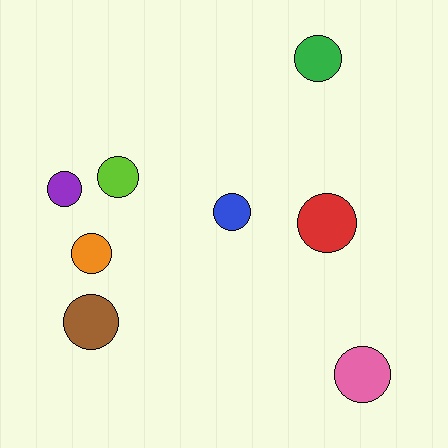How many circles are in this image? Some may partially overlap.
There are 8 circles.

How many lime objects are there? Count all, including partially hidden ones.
There is 1 lime object.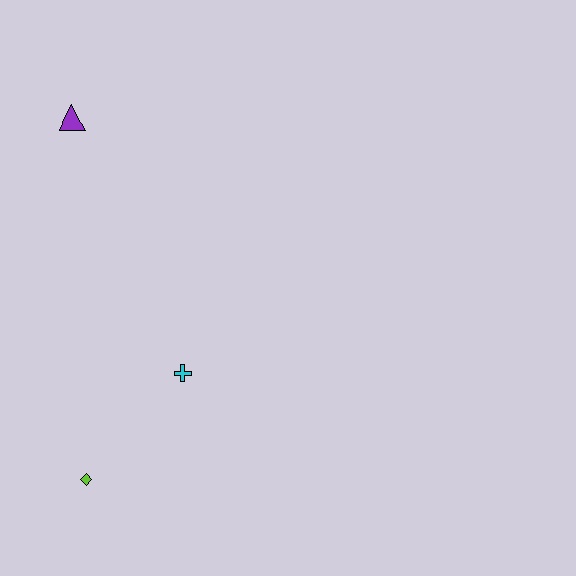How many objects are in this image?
There are 3 objects.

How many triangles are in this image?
There is 1 triangle.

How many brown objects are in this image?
There are no brown objects.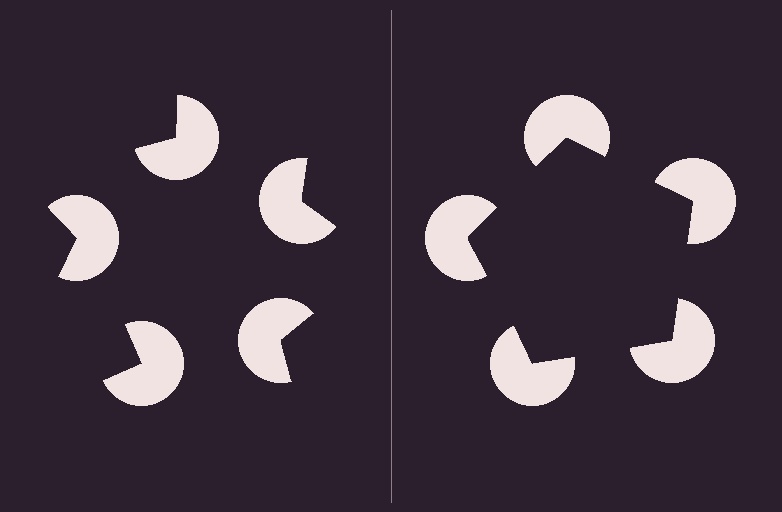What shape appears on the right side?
An illusory pentagon.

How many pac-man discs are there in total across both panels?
10 — 5 on each side.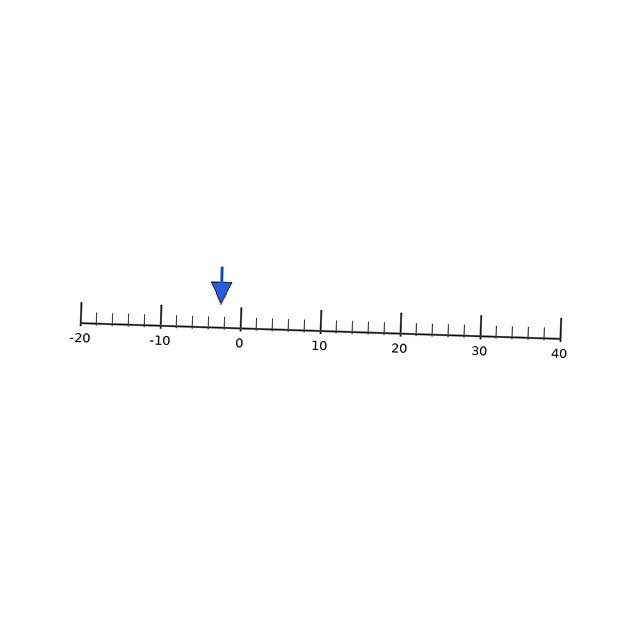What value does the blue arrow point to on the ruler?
The blue arrow points to approximately -2.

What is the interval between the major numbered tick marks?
The major tick marks are spaced 10 units apart.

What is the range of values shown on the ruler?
The ruler shows values from -20 to 40.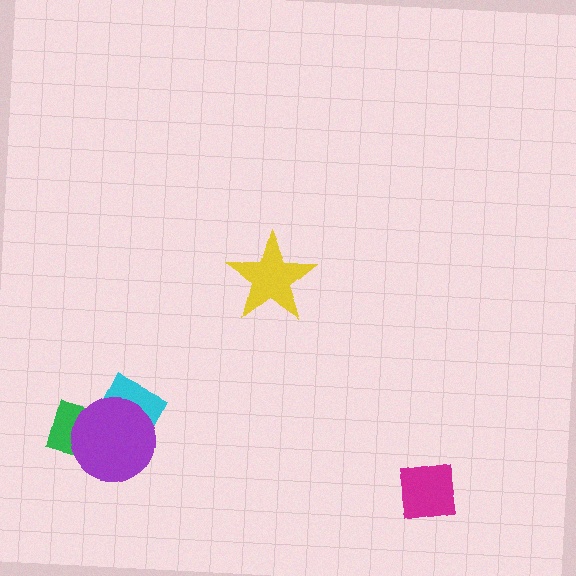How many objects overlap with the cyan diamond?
2 objects overlap with the cyan diamond.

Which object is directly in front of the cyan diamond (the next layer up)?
The green diamond is directly in front of the cyan diamond.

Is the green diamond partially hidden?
Yes, it is partially covered by another shape.